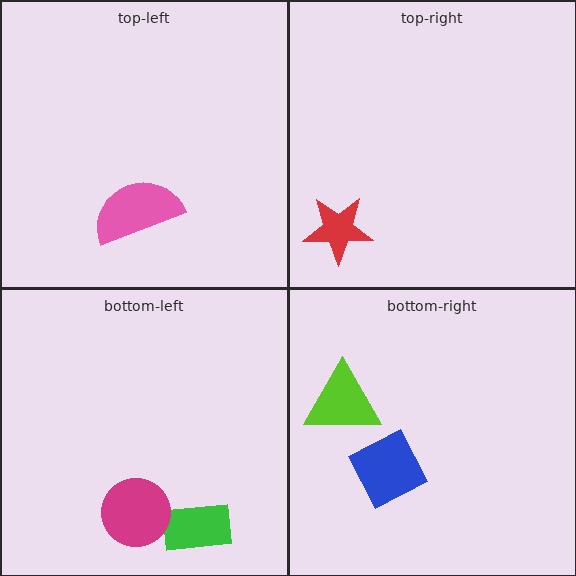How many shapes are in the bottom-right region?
2.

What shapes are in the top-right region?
The red star.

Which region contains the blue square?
The bottom-right region.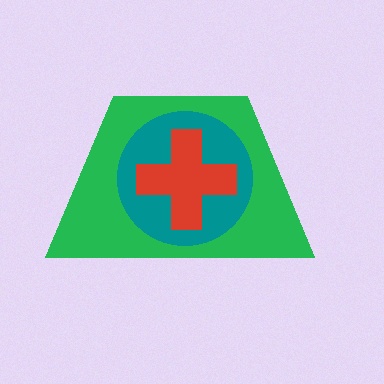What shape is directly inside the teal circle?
The red cross.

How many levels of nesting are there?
3.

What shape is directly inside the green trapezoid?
The teal circle.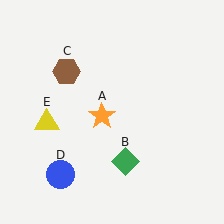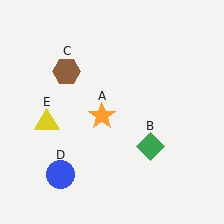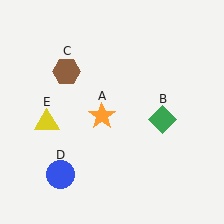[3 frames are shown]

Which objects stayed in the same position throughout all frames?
Orange star (object A) and brown hexagon (object C) and blue circle (object D) and yellow triangle (object E) remained stationary.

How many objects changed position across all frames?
1 object changed position: green diamond (object B).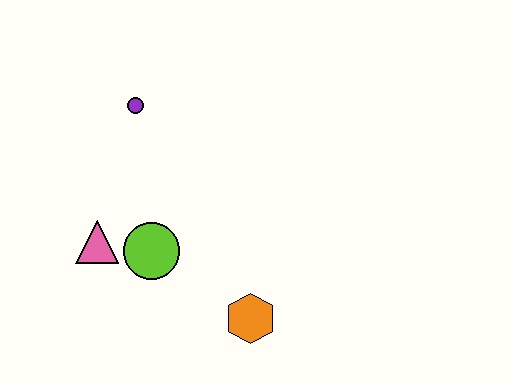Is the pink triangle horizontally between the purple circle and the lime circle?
No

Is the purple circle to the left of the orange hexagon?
Yes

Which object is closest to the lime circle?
The pink triangle is closest to the lime circle.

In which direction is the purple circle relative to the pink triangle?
The purple circle is above the pink triangle.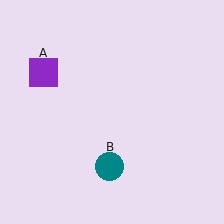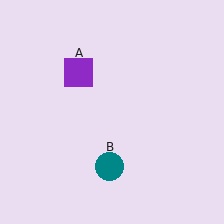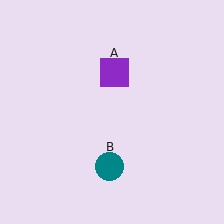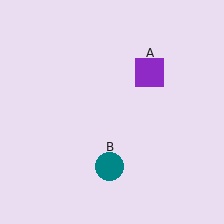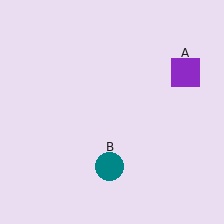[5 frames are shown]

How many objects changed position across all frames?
1 object changed position: purple square (object A).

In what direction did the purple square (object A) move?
The purple square (object A) moved right.